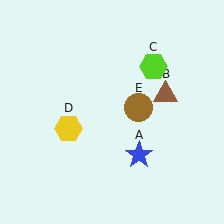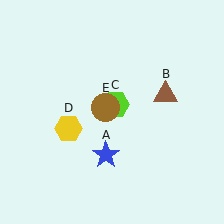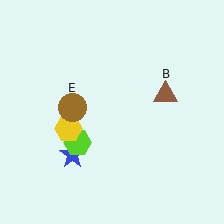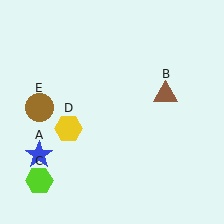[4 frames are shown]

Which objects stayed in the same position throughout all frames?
Brown triangle (object B) and yellow hexagon (object D) remained stationary.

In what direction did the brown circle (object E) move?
The brown circle (object E) moved left.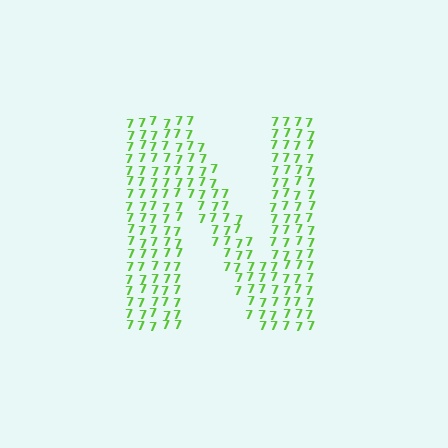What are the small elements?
The small elements are digit 7's.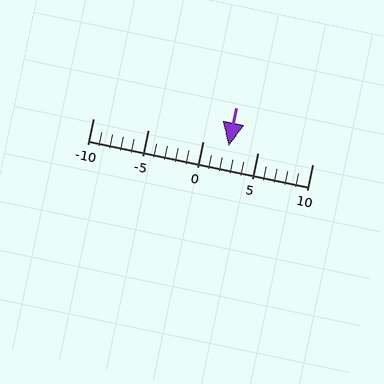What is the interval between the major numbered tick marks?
The major tick marks are spaced 5 units apart.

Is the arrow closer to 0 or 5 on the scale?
The arrow is closer to 0.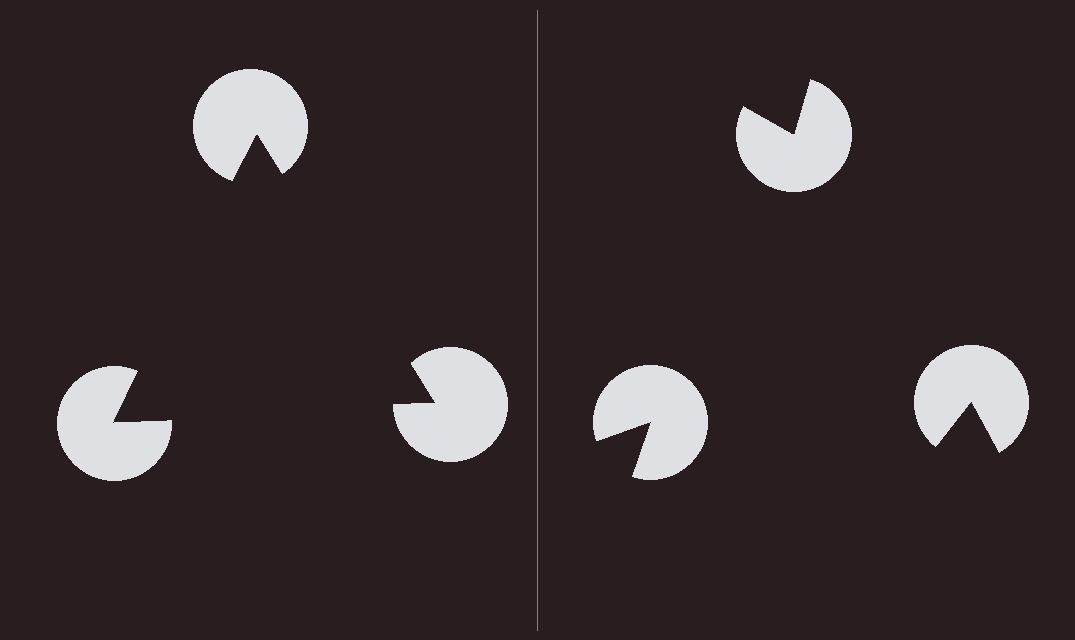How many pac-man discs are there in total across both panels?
6 — 3 on each side.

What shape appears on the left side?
An illusory triangle.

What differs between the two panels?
The pac-man discs are positioned identically on both sides; only the wedge orientations differ. On the left they align to a triangle; on the right they are misaligned.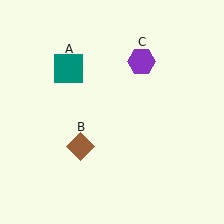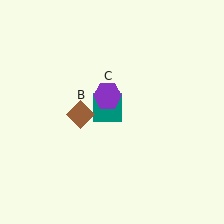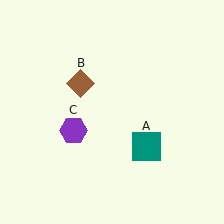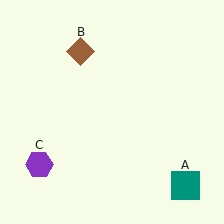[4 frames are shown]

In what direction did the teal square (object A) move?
The teal square (object A) moved down and to the right.